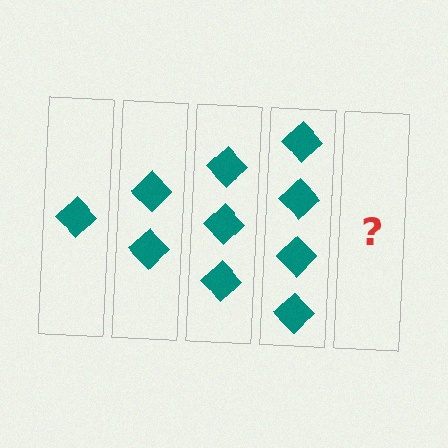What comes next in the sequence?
The next element should be 5 diamonds.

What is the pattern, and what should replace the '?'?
The pattern is that each step adds one more diamond. The '?' should be 5 diamonds.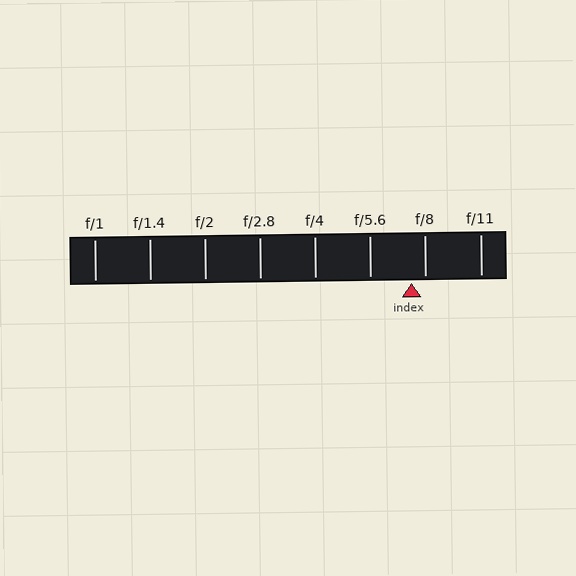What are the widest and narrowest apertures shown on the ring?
The widest aperture shown is f/1 and the narrowest is f/11.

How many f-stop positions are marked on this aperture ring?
There are 8 f-stop positions marked.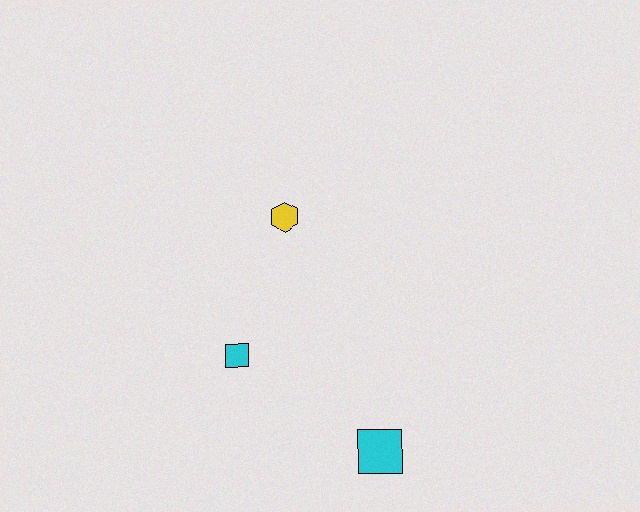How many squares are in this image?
There are 2 squares.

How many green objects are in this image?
There are no green objects.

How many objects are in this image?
There are 3 objects.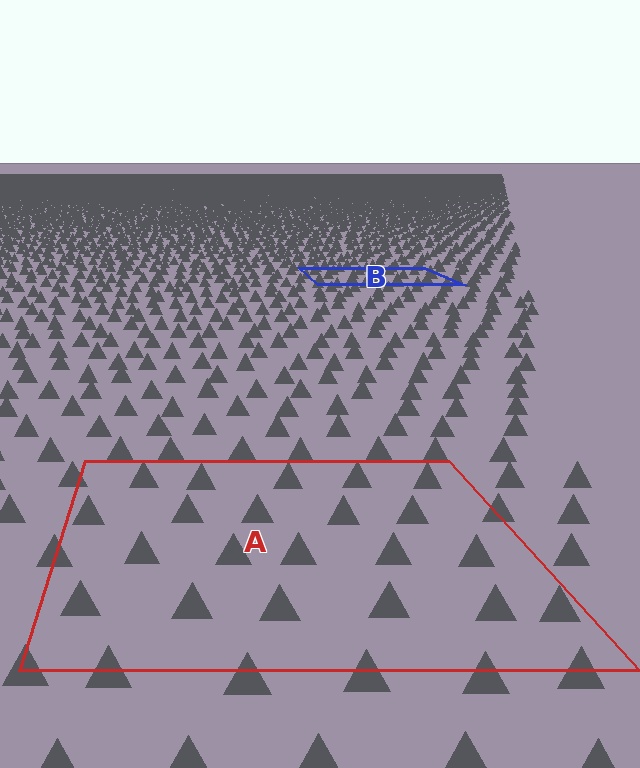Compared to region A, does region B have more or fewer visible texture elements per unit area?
Region B has more texture elements per unit area — they are packed more densely because it is farther away.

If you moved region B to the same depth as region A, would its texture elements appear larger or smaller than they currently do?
They would appear larger. At a closer depth, the same texture elements are projected at a bigger on-screen size.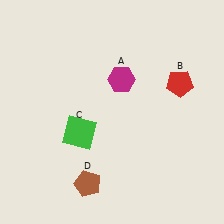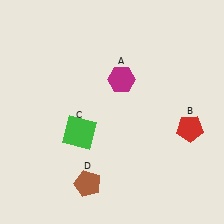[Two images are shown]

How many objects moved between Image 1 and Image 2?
1 object moved between the two images.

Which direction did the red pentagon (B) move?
The red pentagon (B) moved down.